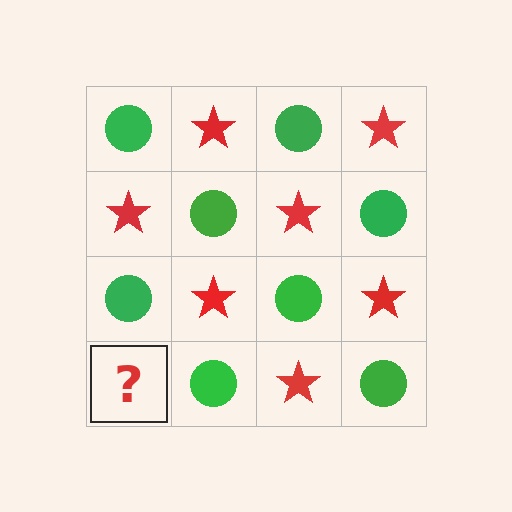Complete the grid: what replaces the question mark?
The question mark should be replaced with a red star.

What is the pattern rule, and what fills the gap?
The rule is that it alternates green circle and red star in a checkerboard pattern. The gap should be filled with a red star.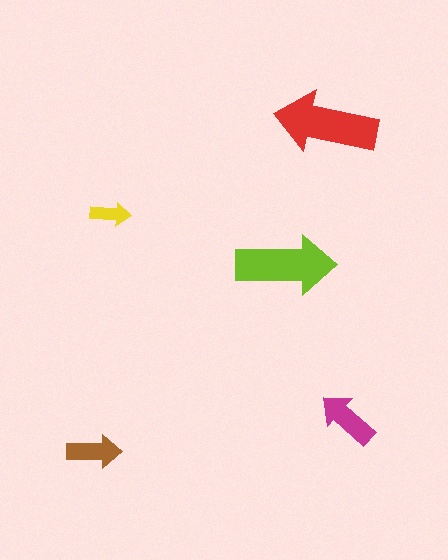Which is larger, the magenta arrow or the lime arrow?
The lime one.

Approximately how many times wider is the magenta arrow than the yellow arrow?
About 1.5 times wider.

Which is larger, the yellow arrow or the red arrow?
The red one.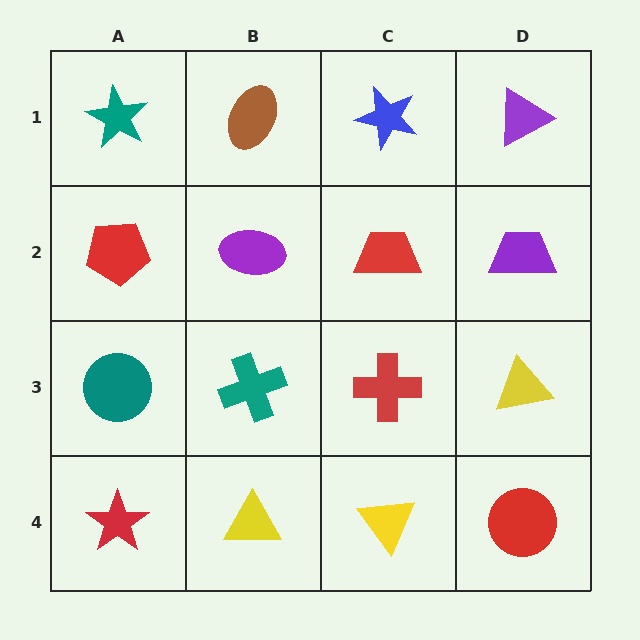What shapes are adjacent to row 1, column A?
A red pentagon (row 2, column A), a brown ellipse (row 1, column B).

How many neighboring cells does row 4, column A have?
2.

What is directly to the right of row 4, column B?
A yellow triangle.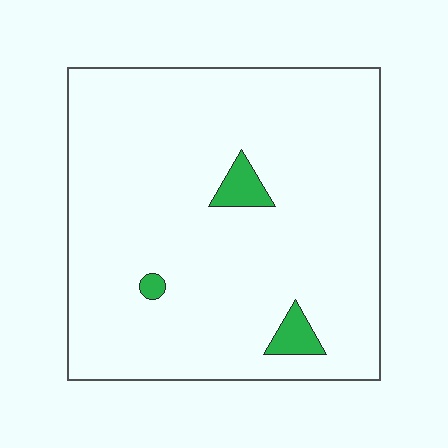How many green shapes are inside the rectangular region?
3.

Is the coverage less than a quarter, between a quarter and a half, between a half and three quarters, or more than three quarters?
Less than a quarter.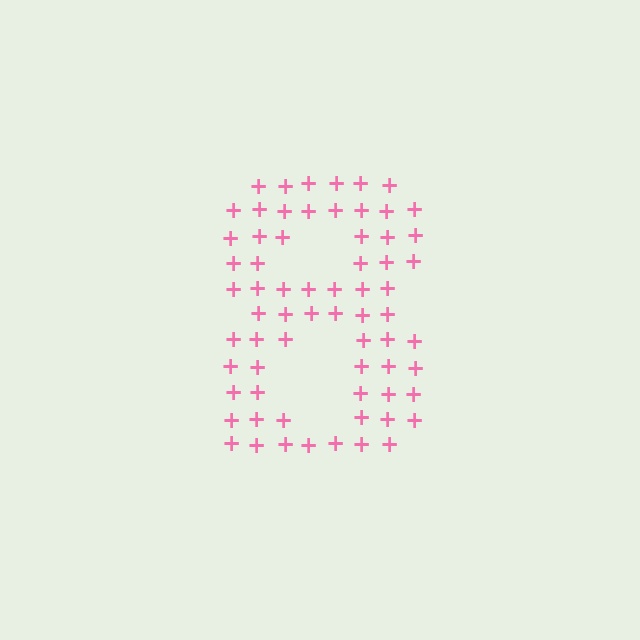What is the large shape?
The large shape is the digit 8.